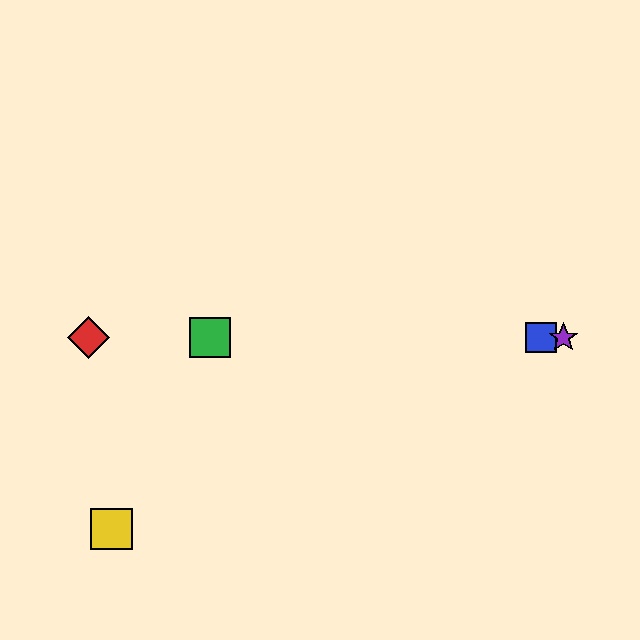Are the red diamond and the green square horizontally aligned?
Yes, both are at y≈338.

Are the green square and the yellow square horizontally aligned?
No, the green square is at y≈338 and the yellow square is at y≈529.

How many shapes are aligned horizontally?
4 shapes (the red diamond, the blue square, the green square, the purple star) are aligned horizontally.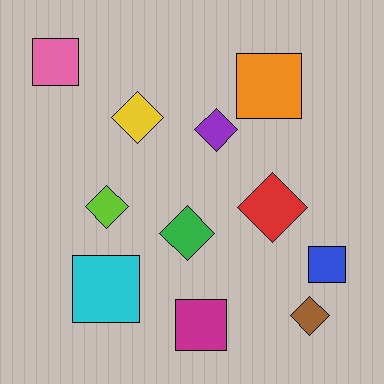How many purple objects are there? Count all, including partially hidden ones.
There is 1 purple object.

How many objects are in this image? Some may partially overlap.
There are 11 objects.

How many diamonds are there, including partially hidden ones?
There are 6 diamonds.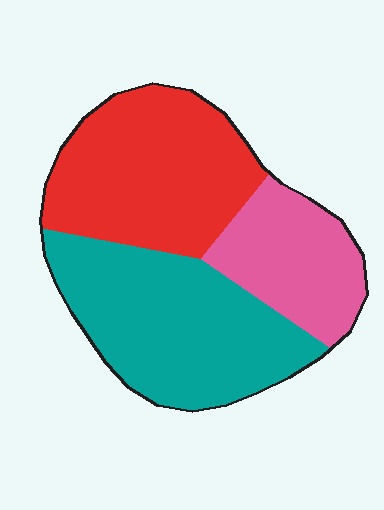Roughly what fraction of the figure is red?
Red covers 37% of the figure.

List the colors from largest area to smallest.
From largest to smallest: teal, red, pink.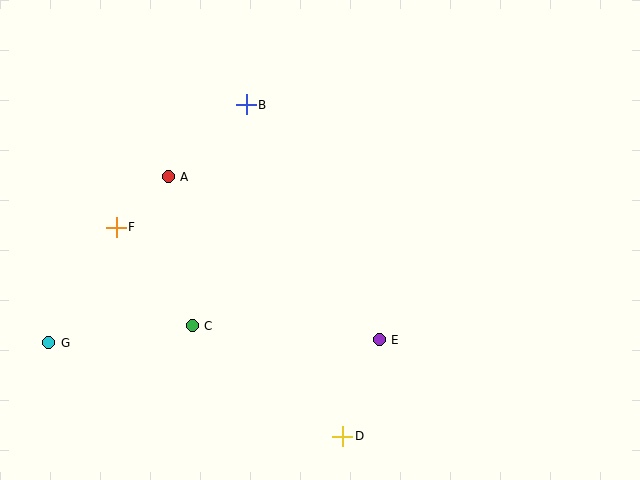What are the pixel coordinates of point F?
Point F is at (116, 227).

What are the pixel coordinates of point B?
Point B is at (246, 105).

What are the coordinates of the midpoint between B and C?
The midpoint between B and C is at (219, 215).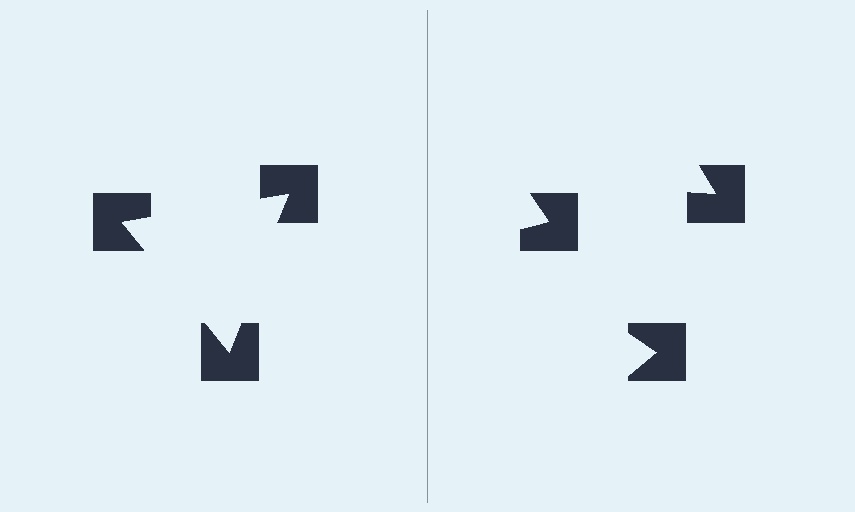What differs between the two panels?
The notched squares are positioned identically on both sides; only the wedge orientations differ. On the left they align to a triangle; on the right they are misaligned.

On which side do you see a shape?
An illusory triangle appears on the left side. On the right side the wedge cuts are rotated, so no coherent shape forms.